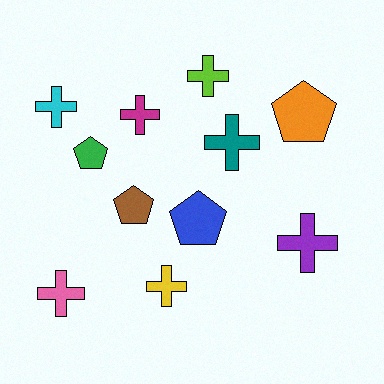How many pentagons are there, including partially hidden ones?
There are 4 pentagons.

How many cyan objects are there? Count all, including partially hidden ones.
There is 1 cyan object.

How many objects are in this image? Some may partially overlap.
There are 11 objects.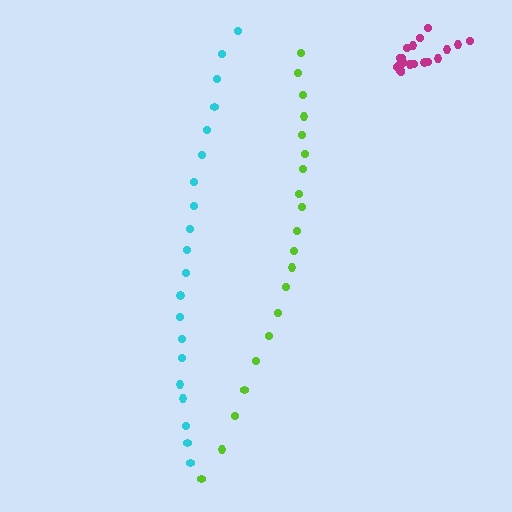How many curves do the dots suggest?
There are 3 distinct paths.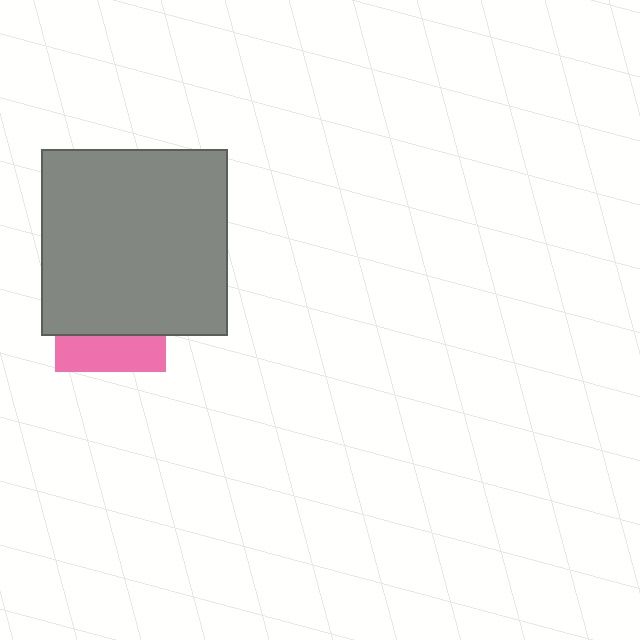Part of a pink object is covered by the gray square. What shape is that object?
It is a square.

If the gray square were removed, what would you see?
You would see the complete pink square.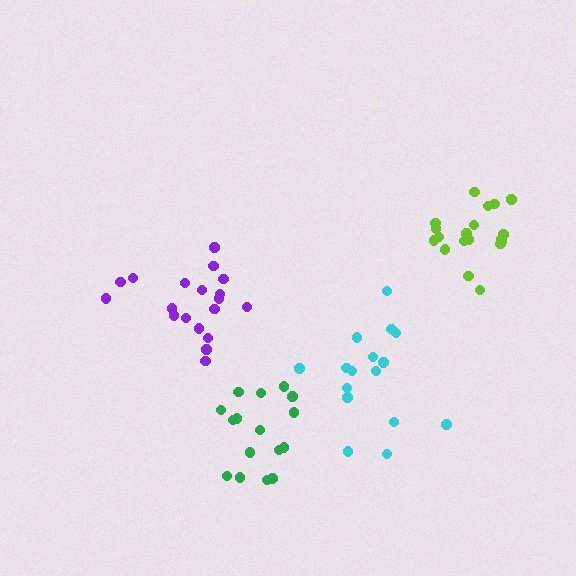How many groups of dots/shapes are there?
There are 4 groups.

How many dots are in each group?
Group 1: 19 dots, Group 2: 16 dots, Group 3: 16 dots, Group 4: 19 dots (70 total).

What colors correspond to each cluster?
The clusters are colored: purple, green, cyan, lime.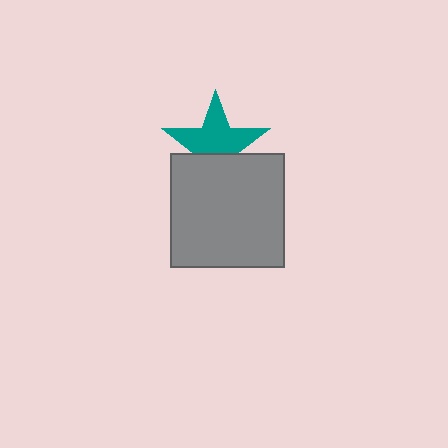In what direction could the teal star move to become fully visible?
The teal star could move up. That would shift it out from behind the gray square entirely.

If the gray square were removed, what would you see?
You would see the complete teal star.